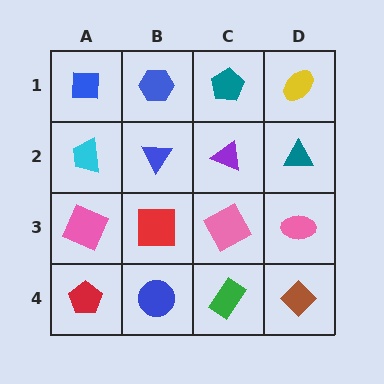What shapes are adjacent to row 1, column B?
A blue triangle (row 2, column B), a blue square (row 1, column A), a teal pentagon (row 1, column C).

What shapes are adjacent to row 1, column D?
A teal triangle (row 2, column D), a teal pentagon (row 1, column C).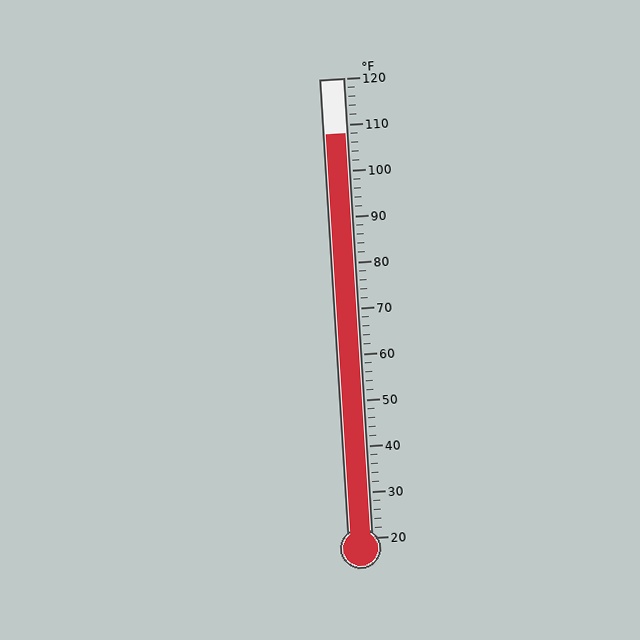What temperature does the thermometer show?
The thermometer shows approximately 108°F.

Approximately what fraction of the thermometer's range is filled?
The thermometer is filled to approximately 90% of its range.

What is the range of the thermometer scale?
The thermometer scale ranges from 20°F to 120°F.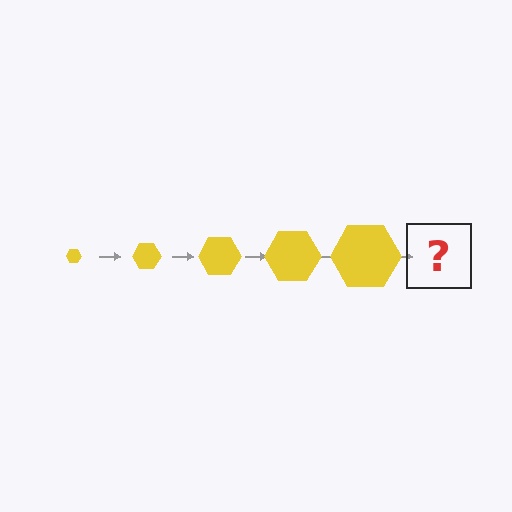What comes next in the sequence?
The next element should be a yellow hexagon, larger than the previous one.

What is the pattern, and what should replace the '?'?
The pattern is that the hexagon gets progressively larger each step. The '?' should be a yellow hexagon, larger than the previous one.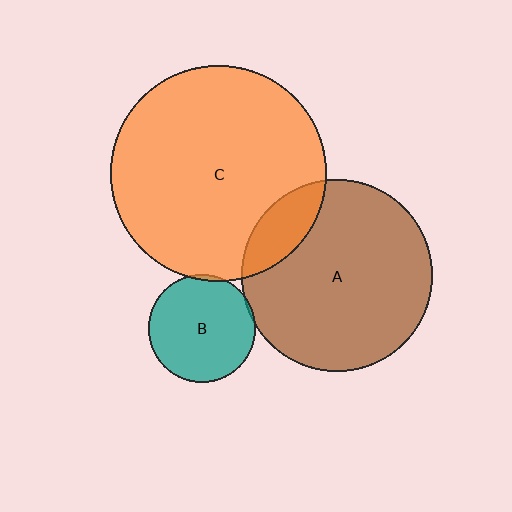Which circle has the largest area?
Circle C (orange).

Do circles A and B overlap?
Yes.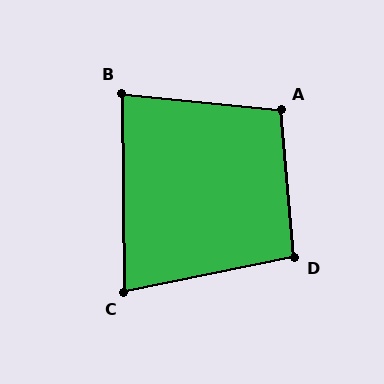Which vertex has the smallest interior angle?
C, at approximately 79 degrees.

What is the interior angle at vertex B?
Approximately 83 degrees (acute).